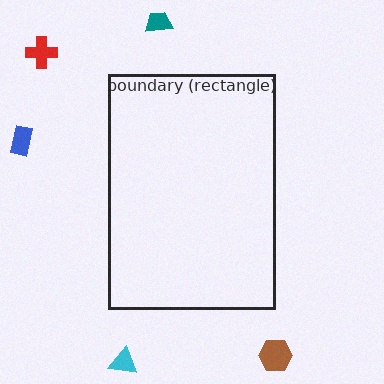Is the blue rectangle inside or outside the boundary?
Outside.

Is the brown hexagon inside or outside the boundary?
Outside.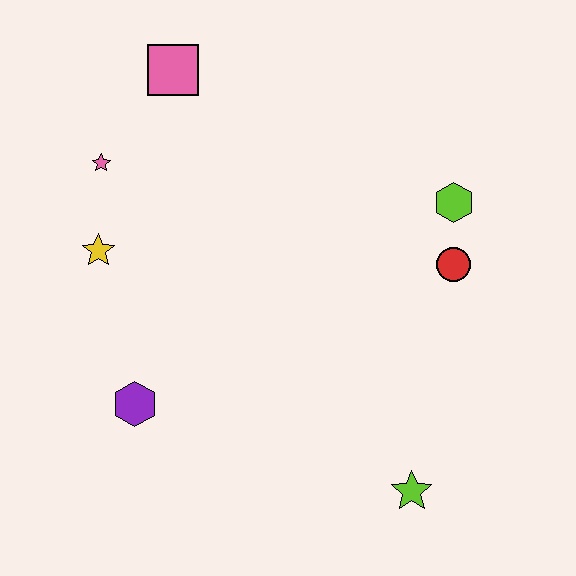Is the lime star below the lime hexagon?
Yes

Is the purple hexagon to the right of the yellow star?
Yes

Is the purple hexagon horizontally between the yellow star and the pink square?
Yes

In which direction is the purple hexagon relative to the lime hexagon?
The purple hexagon is to the left of the lime hexagon.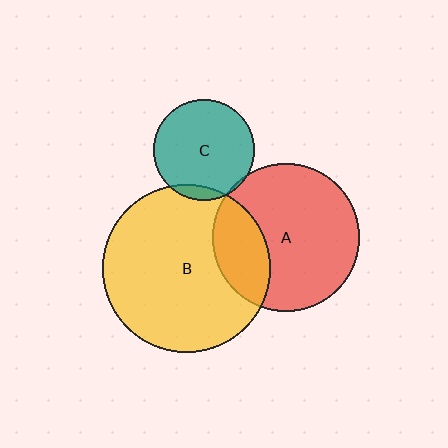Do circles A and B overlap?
Yes.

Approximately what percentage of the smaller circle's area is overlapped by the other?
Approximately 25%.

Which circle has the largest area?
Circle B (yellow).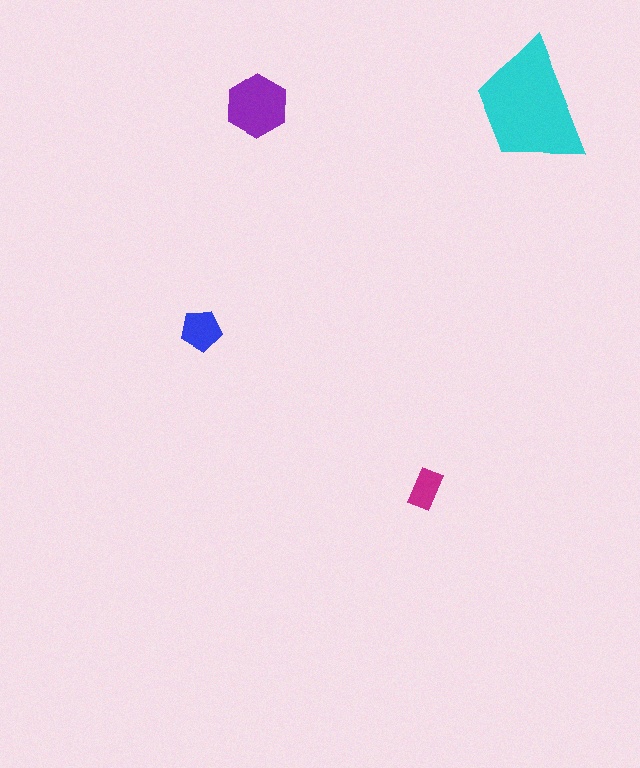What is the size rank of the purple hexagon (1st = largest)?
2nd.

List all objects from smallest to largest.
The magenta rectangle, the blue pentagon, the purple hexagon, the cyan trapezoid.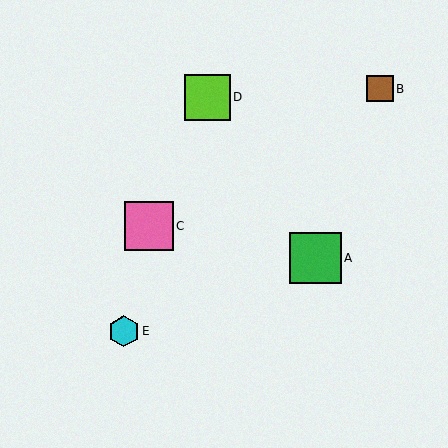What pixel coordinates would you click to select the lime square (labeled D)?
Click at (207, 97) to select the lime square D.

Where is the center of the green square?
The center of the green square is at (316, 258).